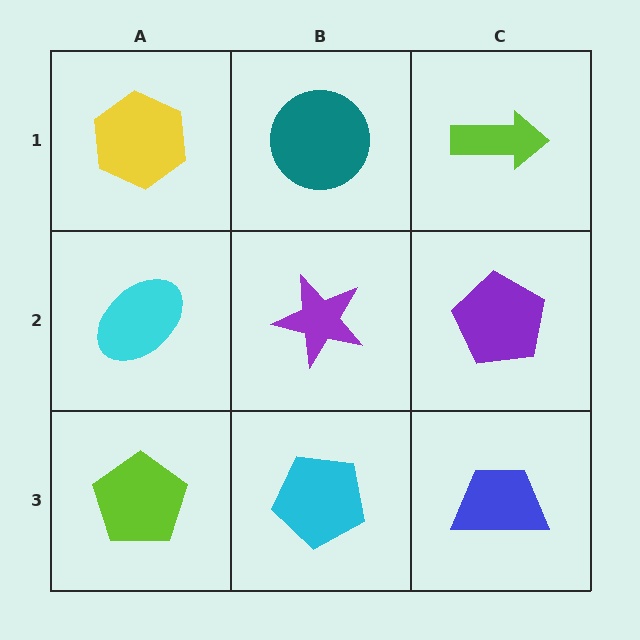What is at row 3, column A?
A lime pentagon.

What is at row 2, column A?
A cyan ellipse.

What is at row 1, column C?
A lime arrow.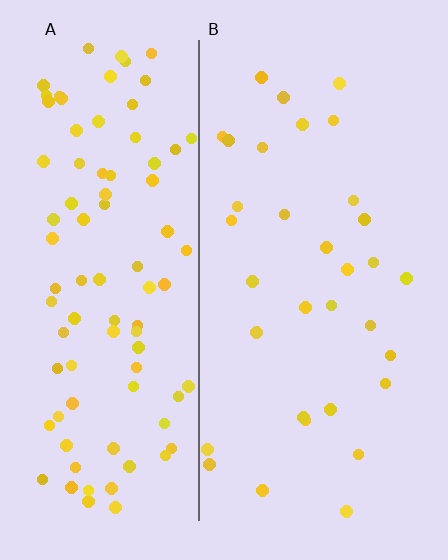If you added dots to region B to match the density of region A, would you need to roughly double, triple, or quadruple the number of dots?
Approximately triple.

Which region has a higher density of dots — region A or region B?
A (the left).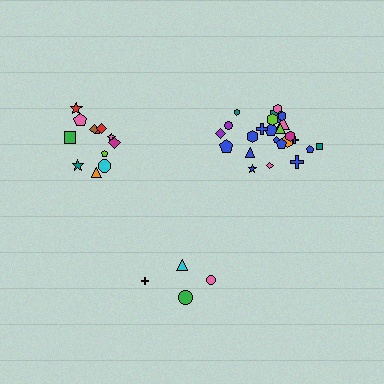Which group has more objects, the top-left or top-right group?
The top-right group.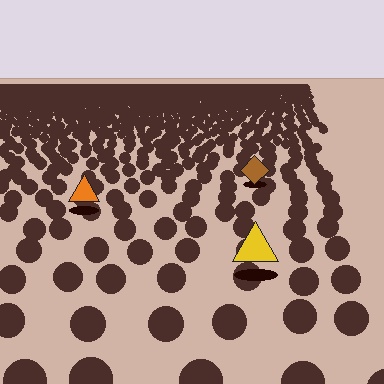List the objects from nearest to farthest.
From nearest to farthest: the yellow triangle, the orange triangle, the brown diamond.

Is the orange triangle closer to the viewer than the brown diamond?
Yes. The orange triangle is closer — you can tell from the texture gradient: the ground texture is coarser near it.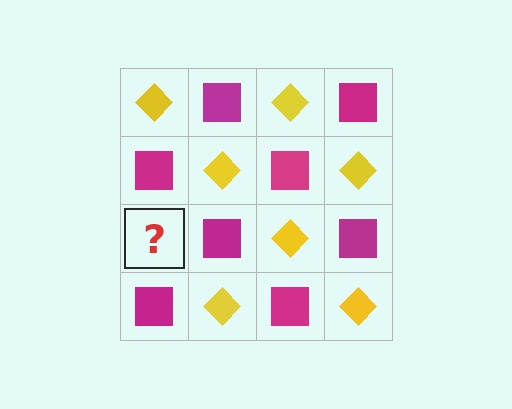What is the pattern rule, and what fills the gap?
The rule is that it alternates yellow diamond and magenta square in a checkerboard pattern. The gap should be filled with a yellow diamond.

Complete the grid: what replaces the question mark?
The question mark should be replaced with a yellow diamond.